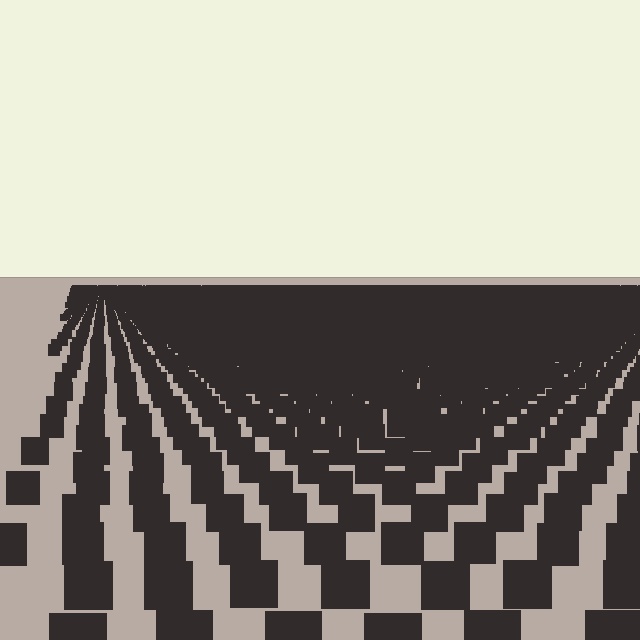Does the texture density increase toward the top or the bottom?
Density increases toward the top.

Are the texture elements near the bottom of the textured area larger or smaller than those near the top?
Larger. Near the bottom, elements are closer to the viewer and appear at a bigger on-screen size.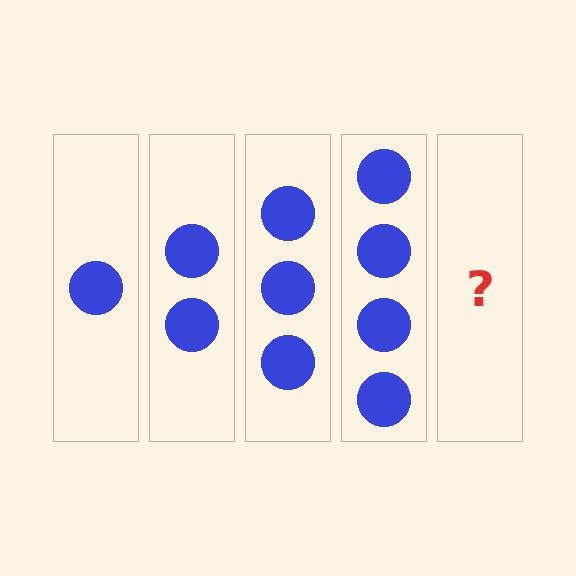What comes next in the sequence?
The next element should be 5 circles.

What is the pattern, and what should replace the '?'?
The pattern is that each step adds one more circle. The '?' should be 5 circles.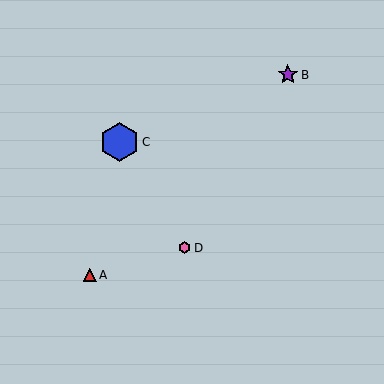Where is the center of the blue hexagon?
The center of the blue hexagon is at (120, 142).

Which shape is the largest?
The blue hexagon (labeled C) is the largest.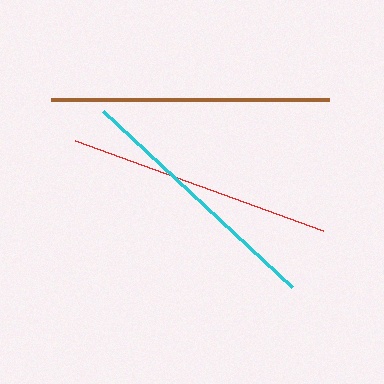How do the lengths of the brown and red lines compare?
The brown and red lines are approximately the same length.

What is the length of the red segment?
The red segment is approximately 264 pixels long.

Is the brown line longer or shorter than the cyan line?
The brown line is longer than the cyan line.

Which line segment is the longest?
The brown line is the longest at approximately 277 pixels.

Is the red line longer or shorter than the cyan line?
The red line is longer than the cyan line.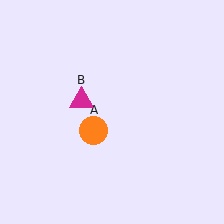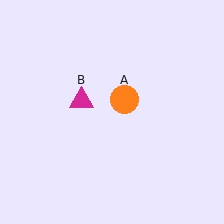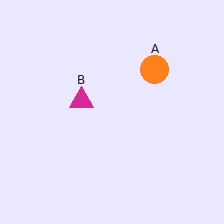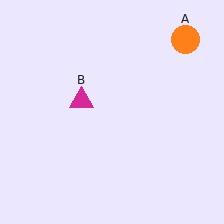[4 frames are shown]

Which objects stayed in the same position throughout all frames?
Magenta triangle (object B) remained stationary.